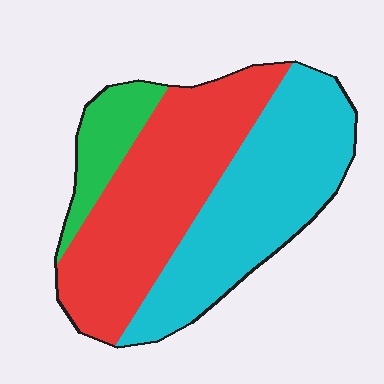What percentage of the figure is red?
Red covers 45% of the figure.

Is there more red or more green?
Red.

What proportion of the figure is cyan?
Cyan takes up about two fifths (2/5) of the figure.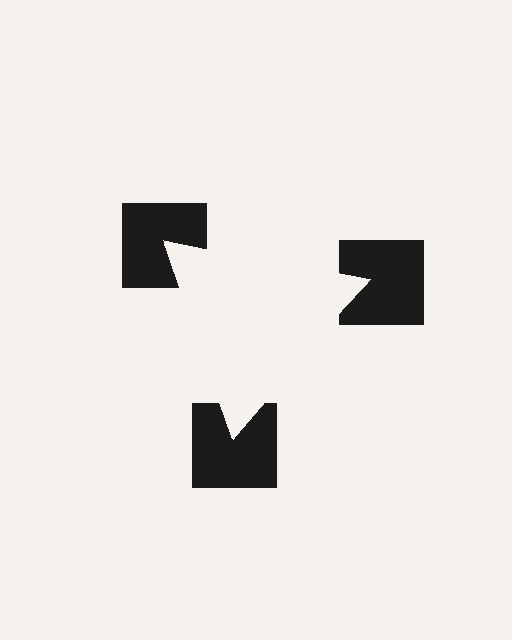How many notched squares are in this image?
There are 3 — one at each vertex of the illusory triangle.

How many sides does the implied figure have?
3 sides.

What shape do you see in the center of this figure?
An illusory triangle — its edges are inferred from the aligned wedge cuts in the notched squares, not physically drawn.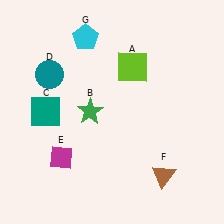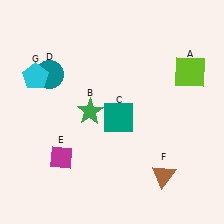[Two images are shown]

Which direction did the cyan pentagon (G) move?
The cyan pentagon (G) moved left.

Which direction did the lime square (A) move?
The lime square (A) moved right.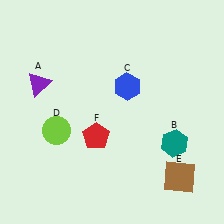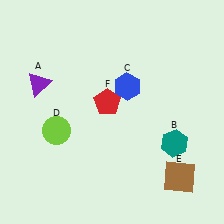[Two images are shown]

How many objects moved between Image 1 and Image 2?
1 object moved between the two images.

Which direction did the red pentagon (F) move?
The red pentagon (F) moved up.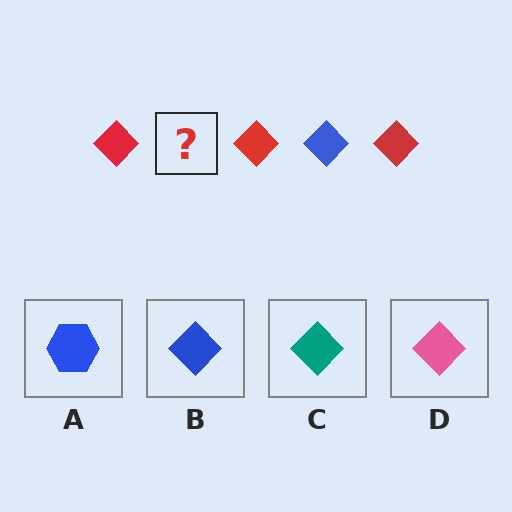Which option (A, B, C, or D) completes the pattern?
B.